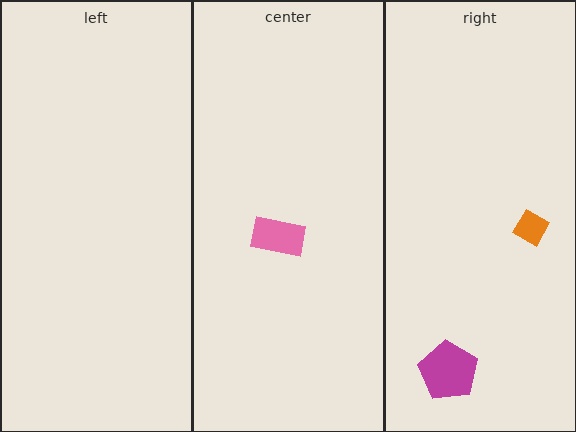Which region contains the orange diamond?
The right region.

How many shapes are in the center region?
1.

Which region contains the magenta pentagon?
The right region.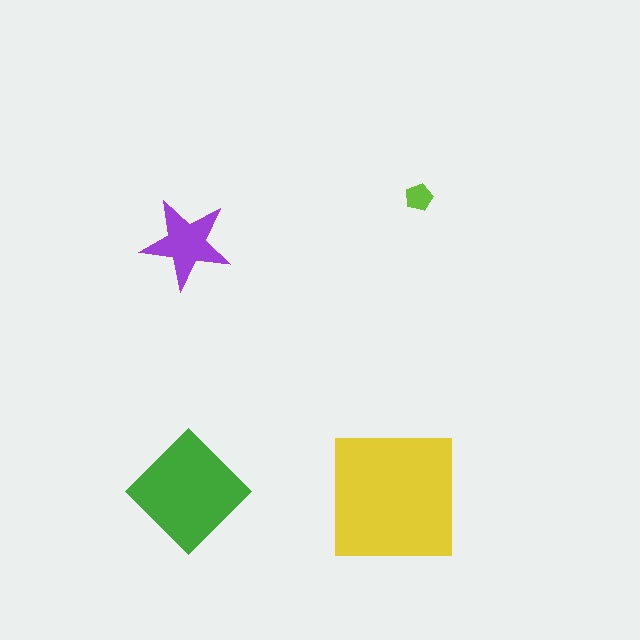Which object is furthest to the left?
The purple star is leftmost.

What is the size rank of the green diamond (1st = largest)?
2nd.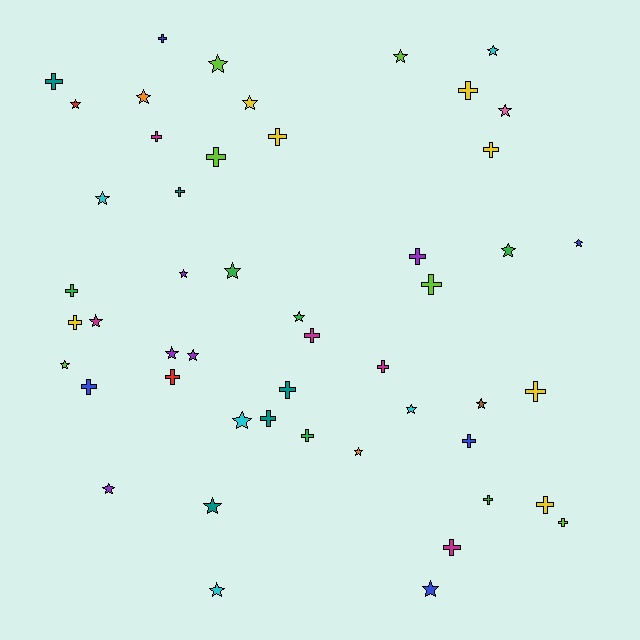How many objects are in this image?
There are 50 objects.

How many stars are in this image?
There are 25 stars.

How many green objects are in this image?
There are 6 green objects.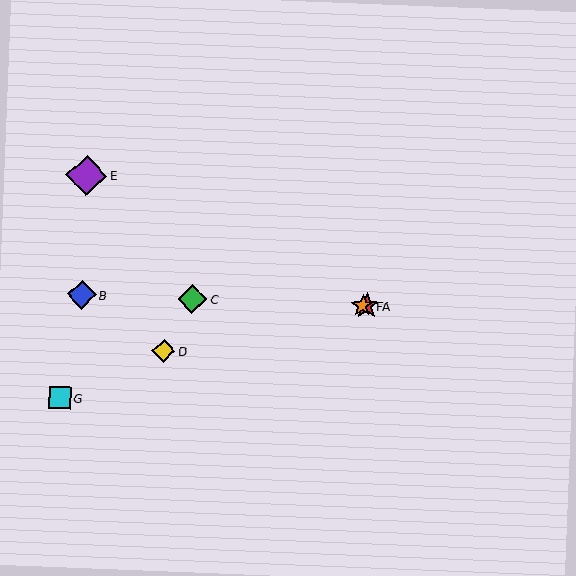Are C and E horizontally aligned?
No, C is at y≈299 and E is at y≈175.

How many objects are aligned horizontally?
4 objects (A, B, C, F) are aligned horizontally.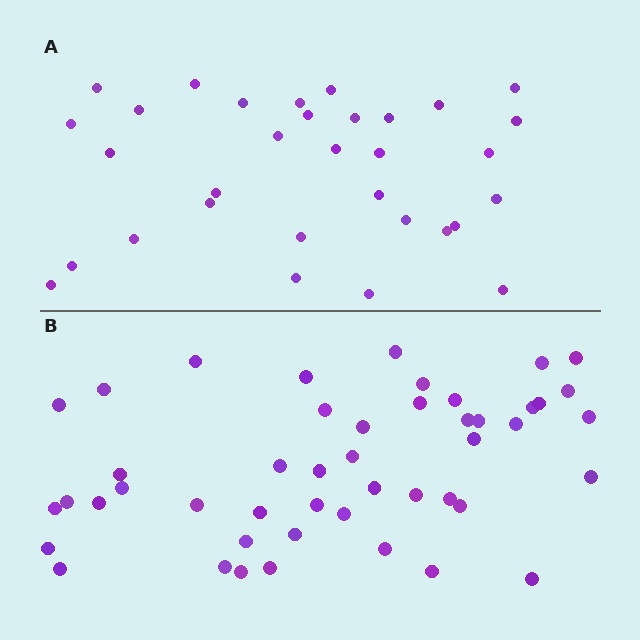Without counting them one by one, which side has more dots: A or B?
Region B (the bottom region) has more dots.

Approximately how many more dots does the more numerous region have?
Region B has approximately 15 more dots than region A.